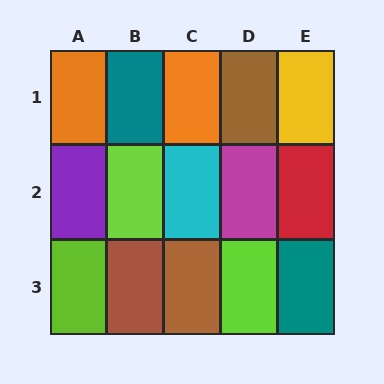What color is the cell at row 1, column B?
Teal.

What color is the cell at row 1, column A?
Orange.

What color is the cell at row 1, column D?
Brown.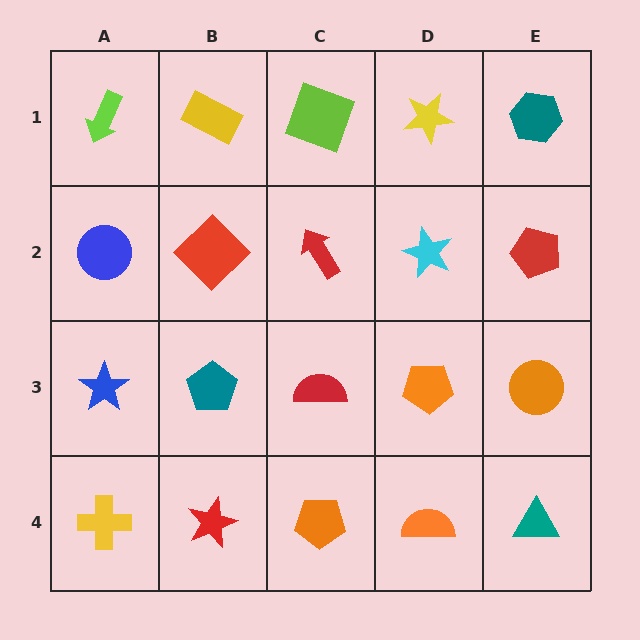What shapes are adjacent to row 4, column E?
An orange circle (row 3, column E), an orange semicircle (row 4, column D).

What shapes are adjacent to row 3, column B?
A red diamond (row 2, column B), a red star (row 4, column B), a blue star (row 3, column A), a red semicircle (row 3, column C).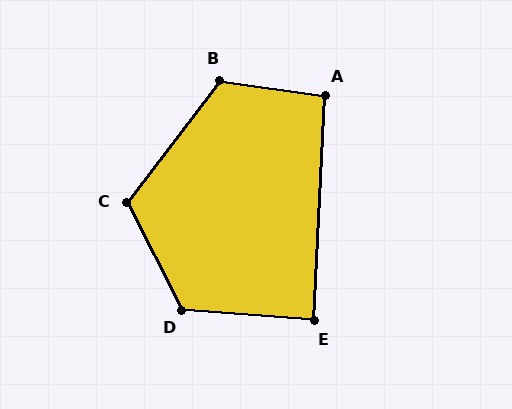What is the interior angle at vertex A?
Approximately 95 degrees (obtuse).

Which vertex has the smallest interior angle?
E, at approximately 89 degrees.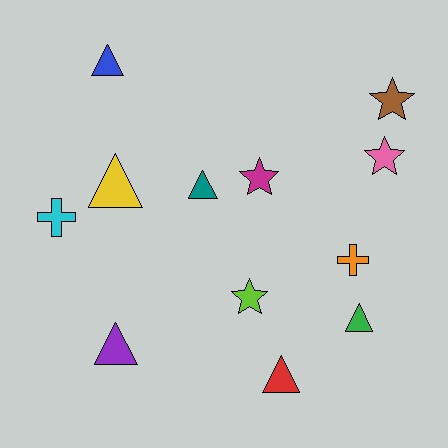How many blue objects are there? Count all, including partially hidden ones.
There is 1 blue object.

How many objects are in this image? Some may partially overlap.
There are 12 objects.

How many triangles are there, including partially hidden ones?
There are 6 triangles.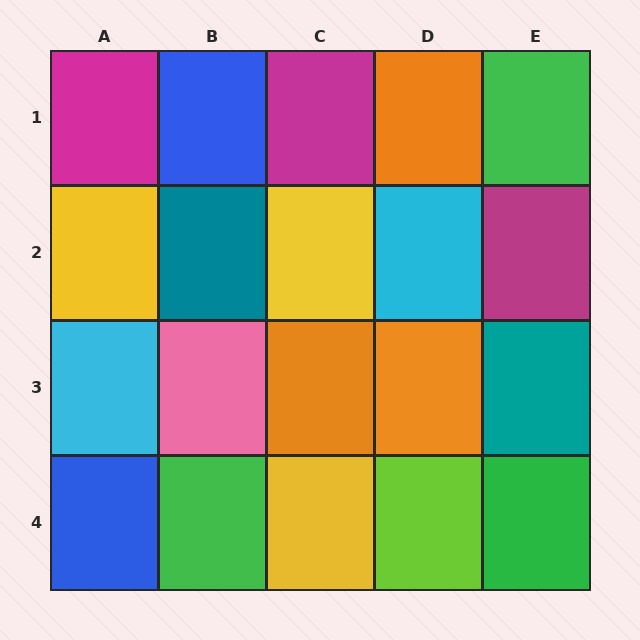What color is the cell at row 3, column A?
Cyan.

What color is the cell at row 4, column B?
Green.